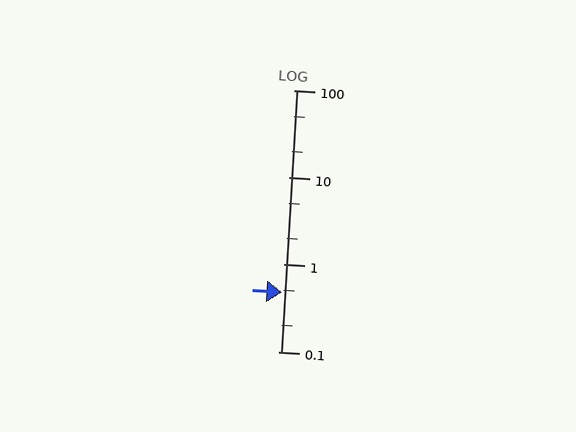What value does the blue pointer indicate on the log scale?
The pointer indicates approximately 0.48.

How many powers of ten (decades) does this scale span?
The scale spans 3 decades, from 0.1 to 100.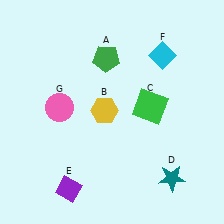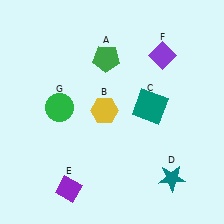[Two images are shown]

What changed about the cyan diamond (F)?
In Image 1, F is cyan. In Image 2, it changed to purple.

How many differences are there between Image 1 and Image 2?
There are 3 differences between the two images.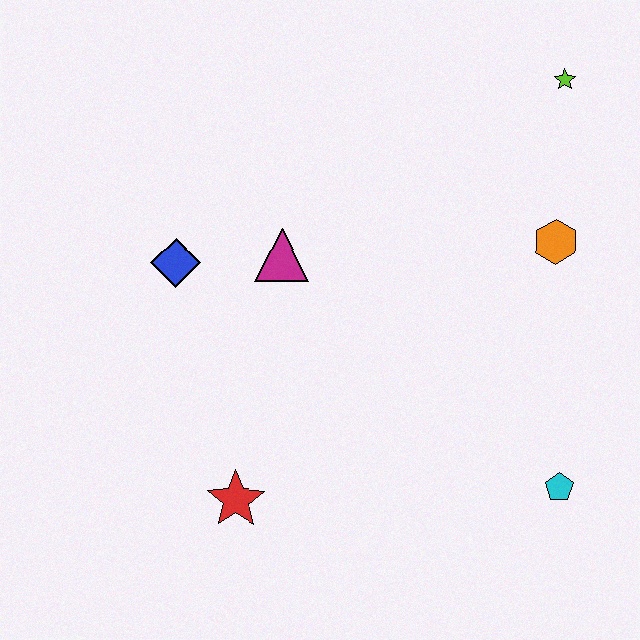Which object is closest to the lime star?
The orange hexagon is closest to the lime star.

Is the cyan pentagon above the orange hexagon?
No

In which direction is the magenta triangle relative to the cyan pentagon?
The magenta triangle is to the left of the cyan pentagon.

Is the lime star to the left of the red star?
No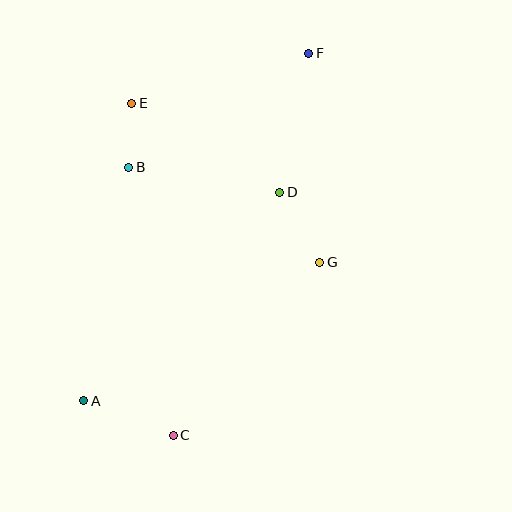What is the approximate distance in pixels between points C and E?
The distance between C and E is approximately 334 pixels.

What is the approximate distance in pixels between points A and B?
The distance between A and B is approximately 238 pixels.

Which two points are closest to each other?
Points B and E are closest to each other.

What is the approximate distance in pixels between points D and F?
The distance between D and F is approximately 142 pixels.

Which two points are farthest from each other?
Points A and F are farthest from each other.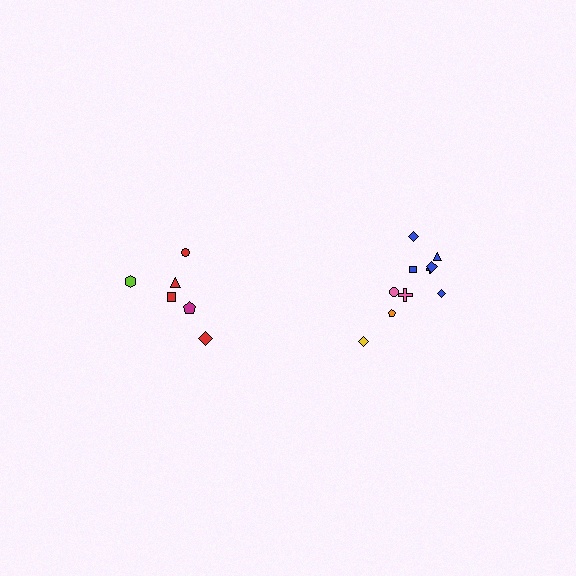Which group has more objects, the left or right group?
The right group.